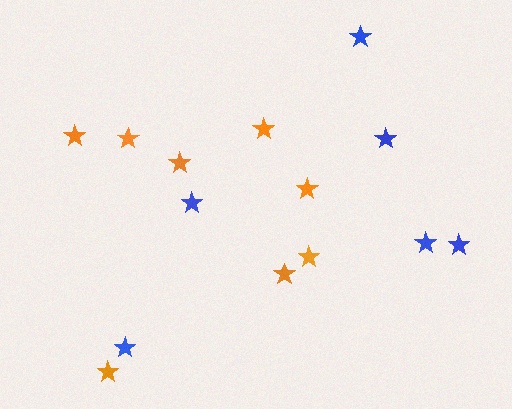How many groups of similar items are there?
There are 2 groups: one group of orange stars (8) and one group of blue stars (6).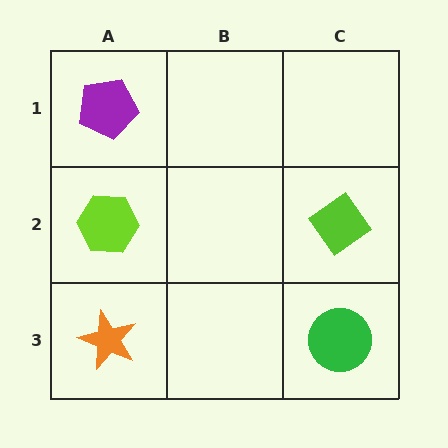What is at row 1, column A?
A purple pentagon.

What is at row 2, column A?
A lime hexagon.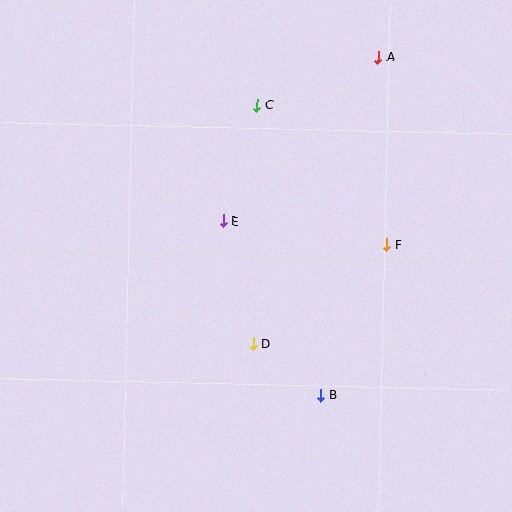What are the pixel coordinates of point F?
Point F is at (387, 245).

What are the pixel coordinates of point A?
Point A is at (378, 57).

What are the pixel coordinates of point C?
Point C is at (257, 105).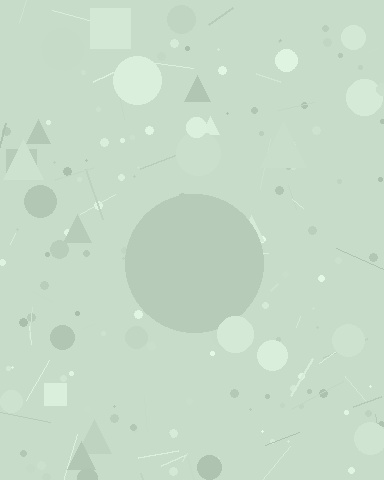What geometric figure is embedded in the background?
A circle is embedded in the background.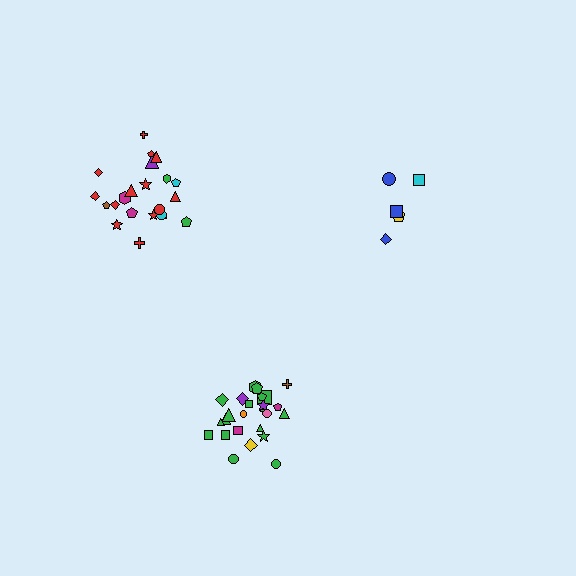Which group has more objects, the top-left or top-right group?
The top-left group.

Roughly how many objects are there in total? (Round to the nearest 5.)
Roughly 50 objects in total.